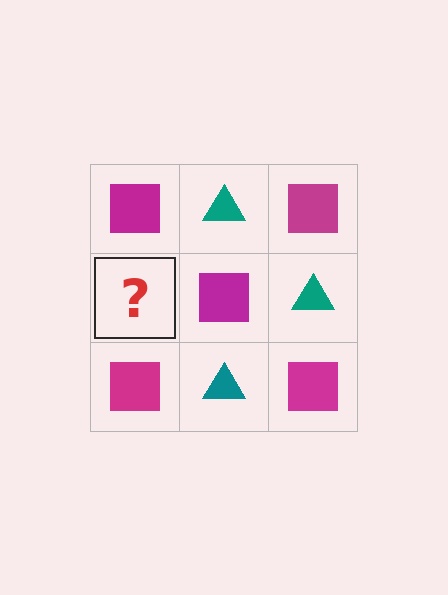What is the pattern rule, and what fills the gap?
The rule is that it alternates magenta square and teal triangle in a checkerboard pattern. The gap should be filled with a teal triangle.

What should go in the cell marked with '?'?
The missing cell should contain a teal triangle.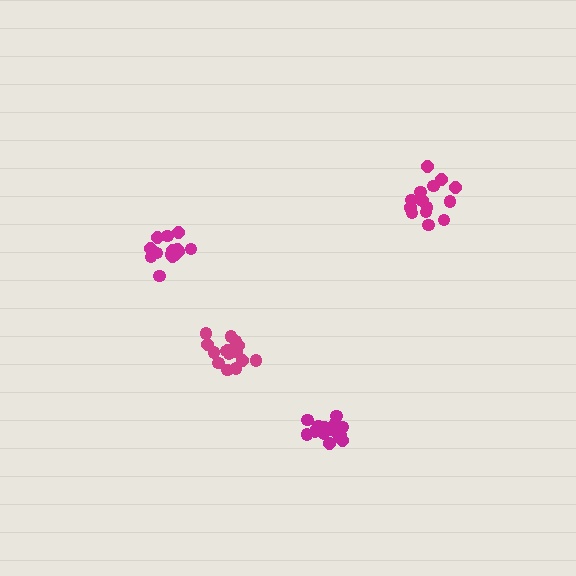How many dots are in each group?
Group 1: 14 dots, Group 2: 16 dots, Group 3: 16 dots, Group 4: 16 dots (62 total).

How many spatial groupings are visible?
There are 4 spatial groupings.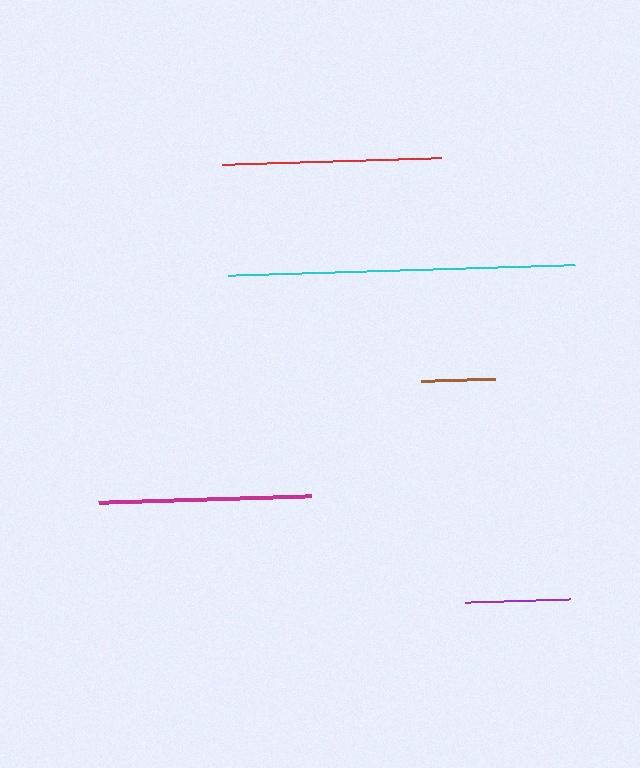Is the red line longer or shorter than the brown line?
The red line is longer than the brown line.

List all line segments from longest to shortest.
From longest to shortest: cyan, red, magenta, purple, brown.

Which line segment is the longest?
The cyan line is the longest at approximately 348 pixels.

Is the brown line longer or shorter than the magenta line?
The magenta line is longer than the brown line.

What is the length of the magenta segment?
The magenta segment is approximately 213 pixels long.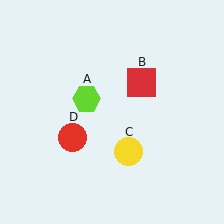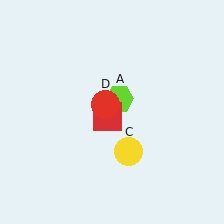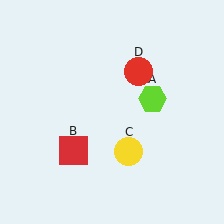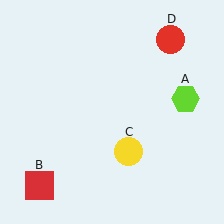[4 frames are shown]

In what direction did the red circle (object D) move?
The red circle (object D) moved up and to the right.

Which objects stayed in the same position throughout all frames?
Yellow circle (object C) remained stationary.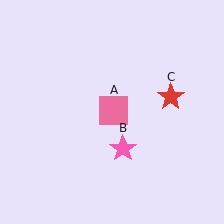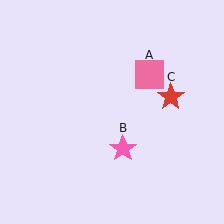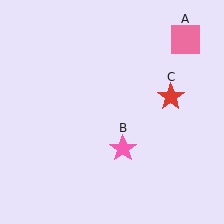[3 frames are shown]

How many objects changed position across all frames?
1 object changed position: pink square (object A).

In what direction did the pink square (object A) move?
The pink square (object A) moved up and to the right.